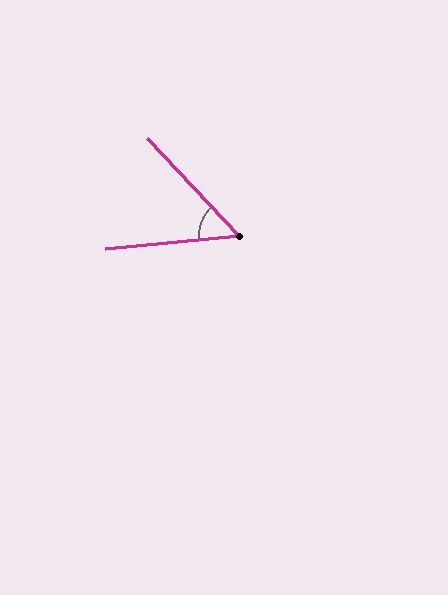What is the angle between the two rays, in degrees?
Approximately 53 degrees.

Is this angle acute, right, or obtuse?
It is acute.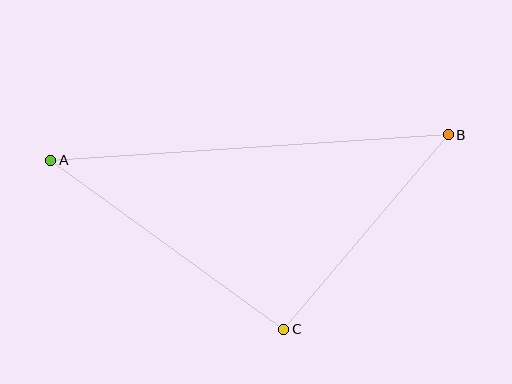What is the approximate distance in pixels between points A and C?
The distance between A and C is approximately 288 pixels.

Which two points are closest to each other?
Points B and C are closest to each other.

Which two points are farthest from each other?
Points A and B are farthest from each other.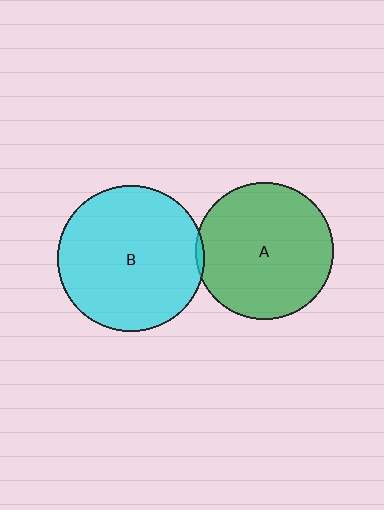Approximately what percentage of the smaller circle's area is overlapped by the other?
Approximately 5%.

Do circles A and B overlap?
Yes.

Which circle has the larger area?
Circle B (cyan).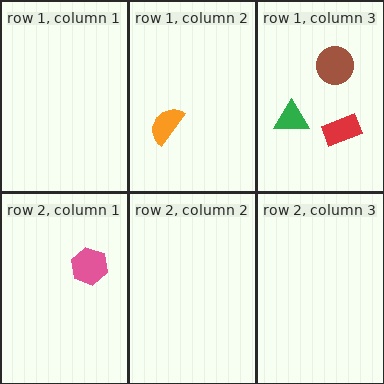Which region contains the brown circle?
The row 1, column 3 region.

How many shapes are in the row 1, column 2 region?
1.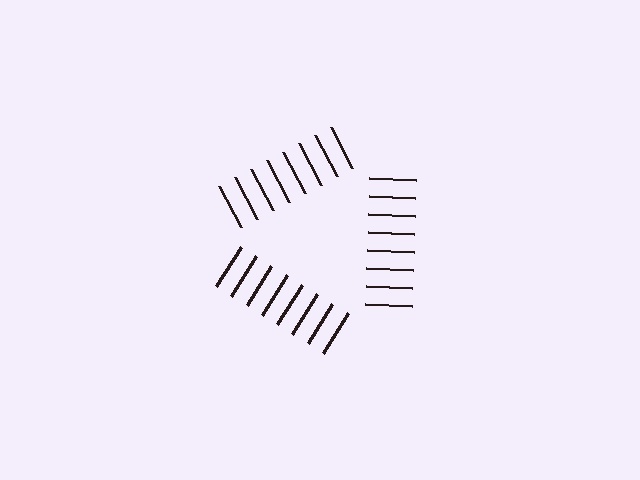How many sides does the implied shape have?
3 sides — the line-ends trace a triangle.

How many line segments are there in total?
24 — 8 along each of the 3 edges.